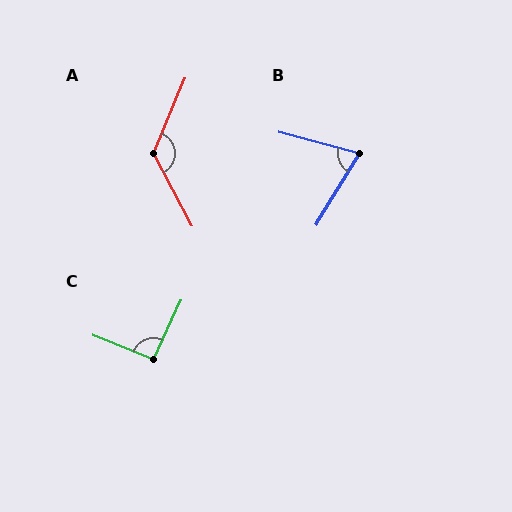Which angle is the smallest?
B, at approximately 73 degrees.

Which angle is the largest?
A, at approximately 129 degrees.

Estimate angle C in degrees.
Approximately 93 degrees.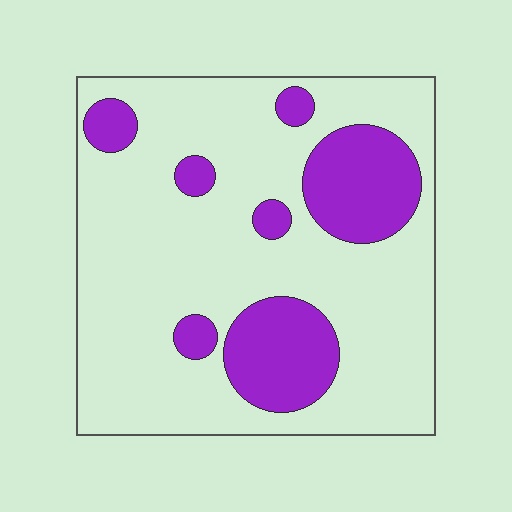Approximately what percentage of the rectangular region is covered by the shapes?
Approximately 25%.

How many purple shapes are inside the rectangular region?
7.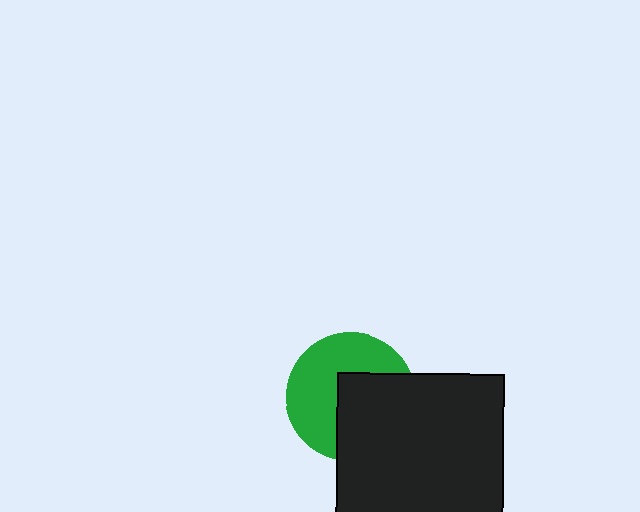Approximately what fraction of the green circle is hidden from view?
Roughly 47% of the green circle is hidden behind the black rectangle.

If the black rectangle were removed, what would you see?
You would see the complete green circle.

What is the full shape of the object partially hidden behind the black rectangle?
The partially hidden object is a green circle.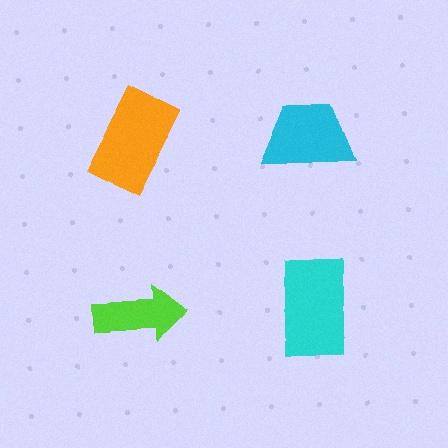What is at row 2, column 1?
A lime arrow.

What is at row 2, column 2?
A cyan rectangle.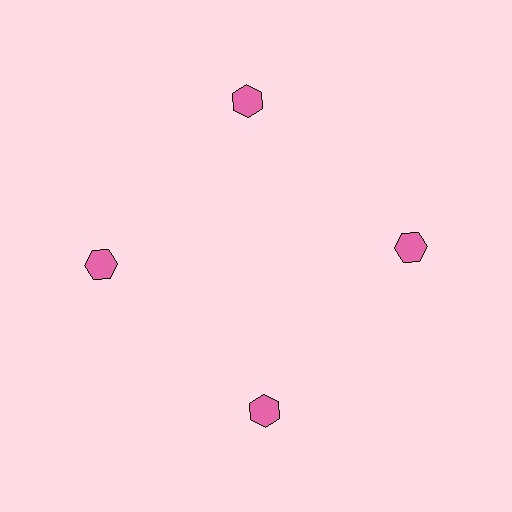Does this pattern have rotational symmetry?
Yes, this pattern has 4-fold rotational symmetry. It looks the same after rotating 90 degrees around the center.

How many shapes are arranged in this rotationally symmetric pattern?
There are 4 shapes, arranged in 4 groups of 1.